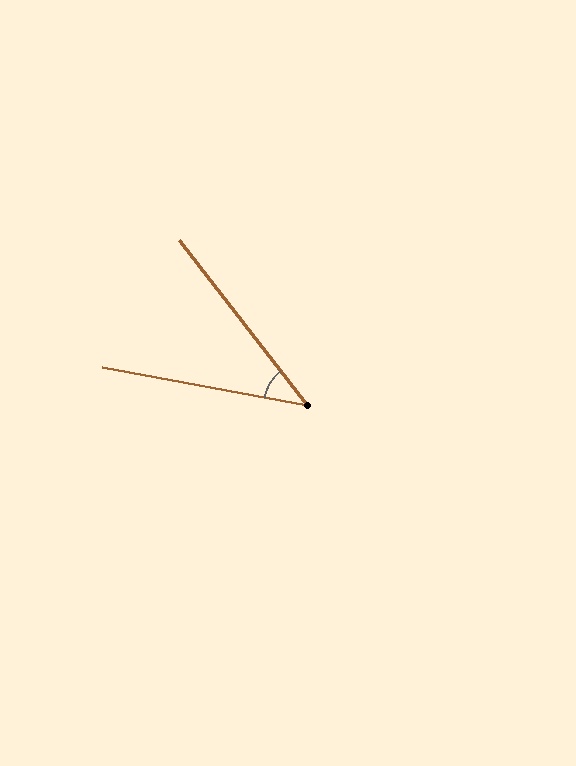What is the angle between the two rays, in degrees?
Approximately 42 degrees.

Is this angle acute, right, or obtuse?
It is acute.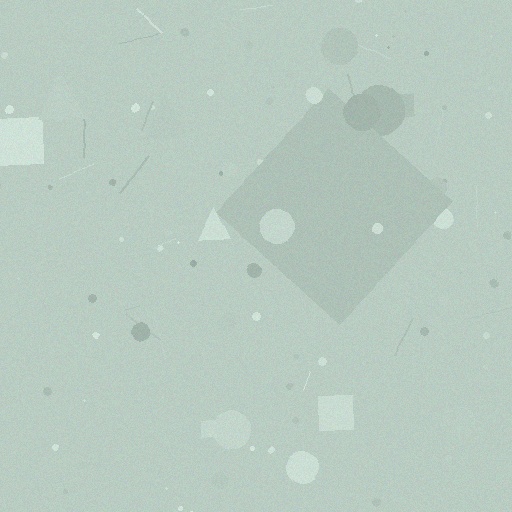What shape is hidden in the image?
A diamond is hidden in the image.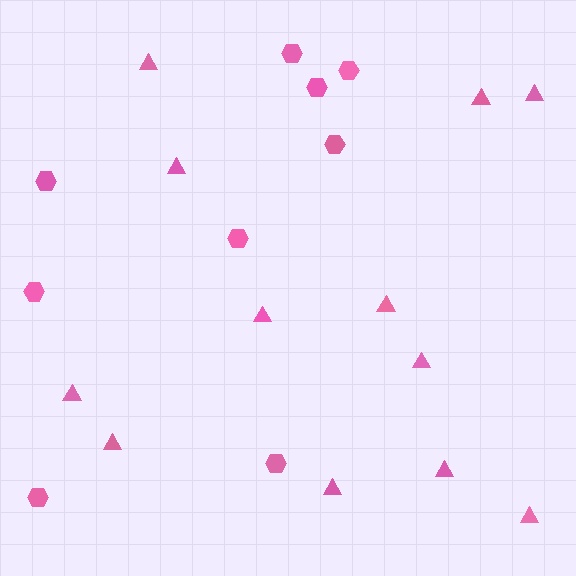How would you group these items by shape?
There are 2 groups: one group of hexagons (9) and one group of triangles (12).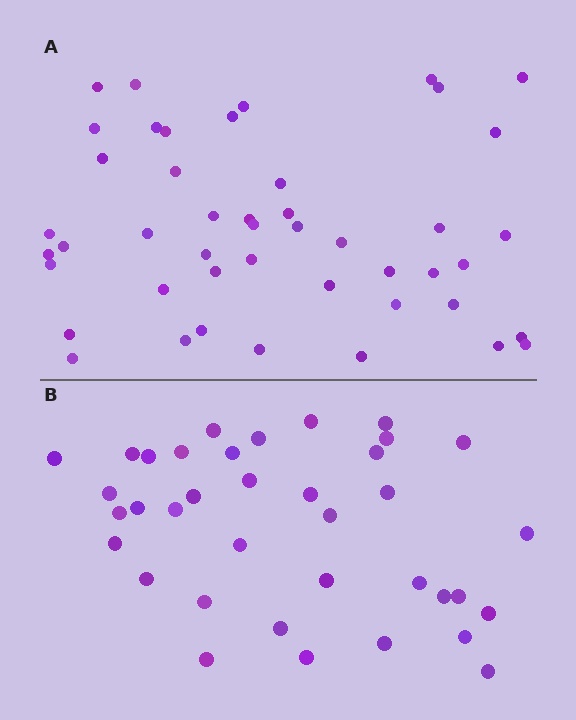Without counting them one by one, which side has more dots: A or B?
Region A (the top region) has more dots.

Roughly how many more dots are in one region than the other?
Region A has roughly 8 or so more dots than region B.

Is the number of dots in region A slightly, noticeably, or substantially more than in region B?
Region A has only slightly more — the two regions are fairly close. The ratio is roughly 1.2 to 1.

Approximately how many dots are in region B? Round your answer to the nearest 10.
About 40 dots. (The exact count is 37, which rounds to 40.)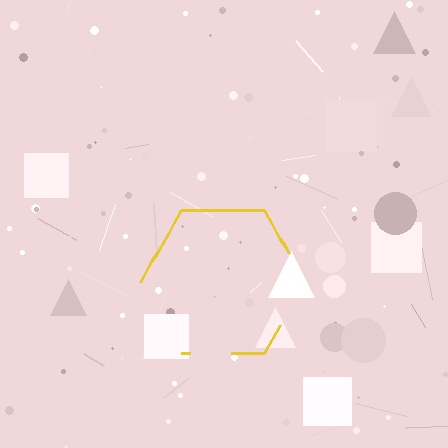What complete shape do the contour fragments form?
The contour fragments form a hexagon.